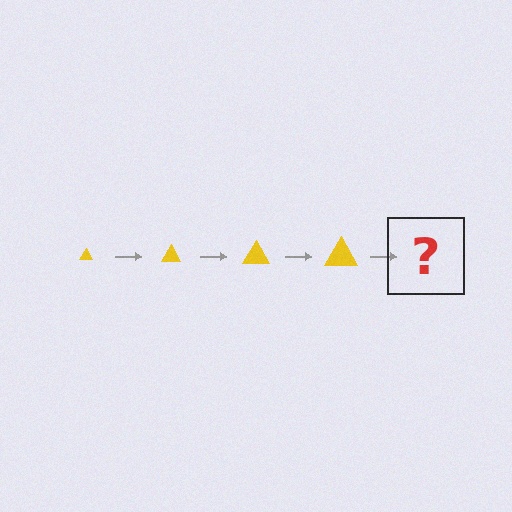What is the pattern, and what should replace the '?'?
The pattern is that the triangle gets progressively larger each step. The '?' should be a yellow triangle, larger than the previous one.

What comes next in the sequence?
The next element should be a yellow triangle, larger than the previous one.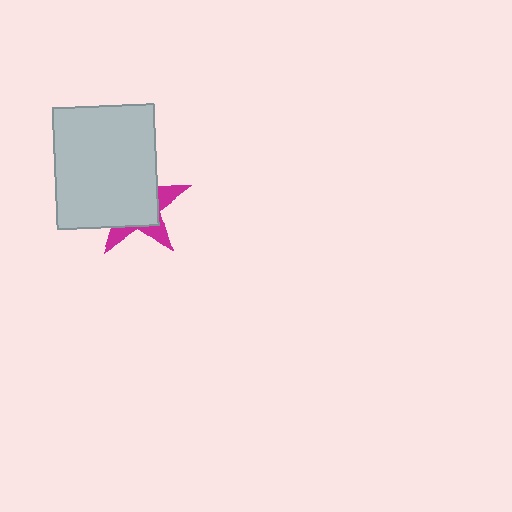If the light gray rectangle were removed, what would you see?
You would see the complete magenta star.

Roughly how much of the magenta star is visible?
A small part of it is visible (roughly 31%).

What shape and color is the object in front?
The object in front is a light gray rectangle.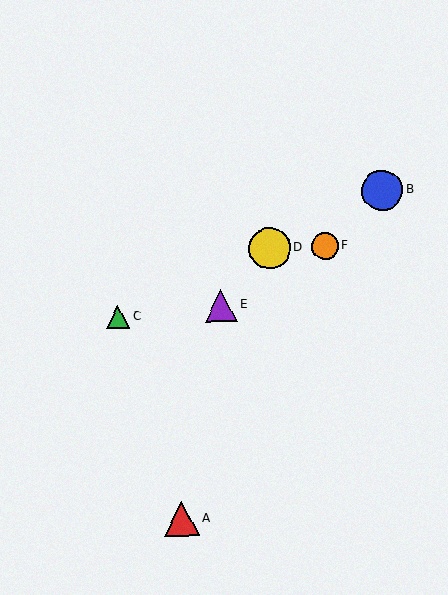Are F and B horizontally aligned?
No, F is at y≈246 and B is at y≈190.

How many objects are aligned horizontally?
2 objects (D, F) are aligned horizontally.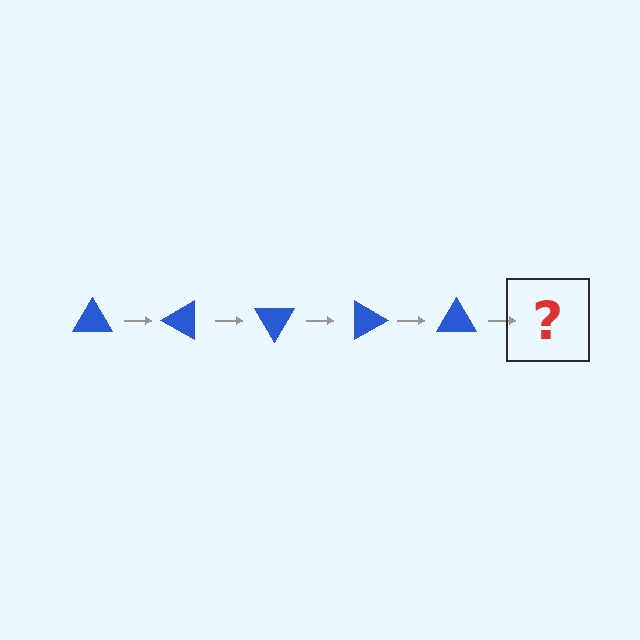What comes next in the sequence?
The next element should be a blue triangle rotated 150 degrees.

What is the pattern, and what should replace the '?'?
The pattern is that the triangle rotates 30 degrees each step. The '?' should be a blue triangle rotated 150 degrees.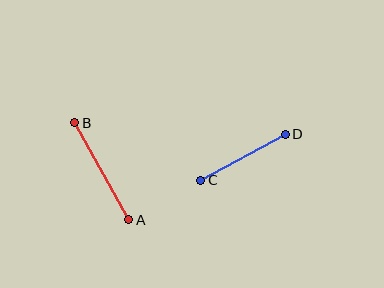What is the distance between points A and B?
The distance is approximately 111 pixels.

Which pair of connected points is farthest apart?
Points A and B are farthest apart.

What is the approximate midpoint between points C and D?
The midpoint is at approximately (243, 157) pixels.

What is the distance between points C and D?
The distance is approximately 96 pixels.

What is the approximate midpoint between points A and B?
The midpoint is at approximately (102, 171) pixels.